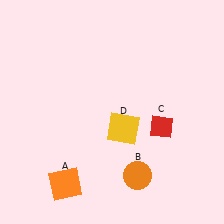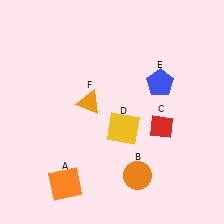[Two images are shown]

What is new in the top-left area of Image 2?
An orange triangle (F) was added in the top-left area of Image 2.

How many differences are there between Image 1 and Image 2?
There are 2 differences between the two images.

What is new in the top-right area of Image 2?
A blue pentagon (E) was added in the top-right area of Image 2.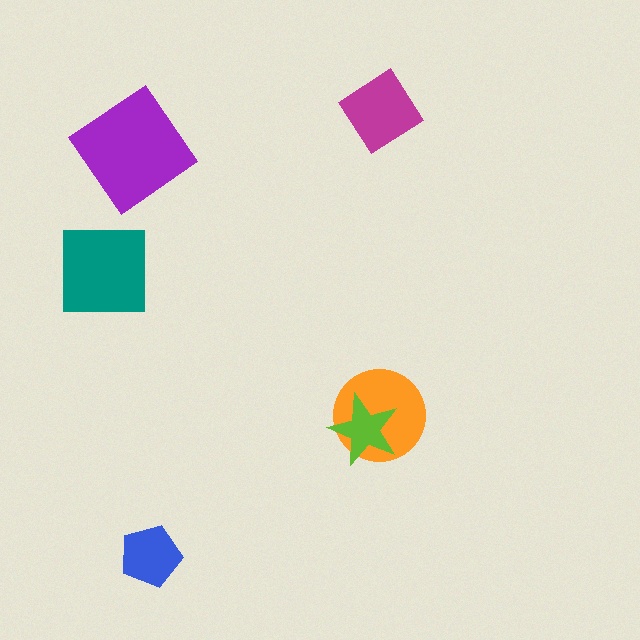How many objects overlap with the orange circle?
1 object overlaps with the orange circle.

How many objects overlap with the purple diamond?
0 objects overlap with the purple diamond.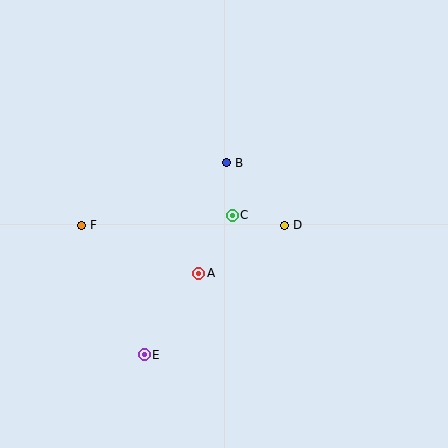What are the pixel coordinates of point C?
Point C is at (232, 215).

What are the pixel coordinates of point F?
Point F is at (82, 225).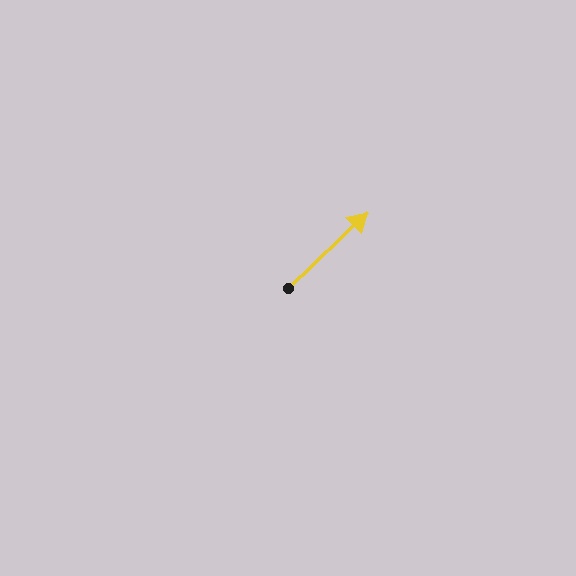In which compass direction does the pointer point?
Northeast.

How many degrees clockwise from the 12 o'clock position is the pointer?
Approximately 47 degrees.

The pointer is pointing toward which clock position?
Roughly 2 o'clock.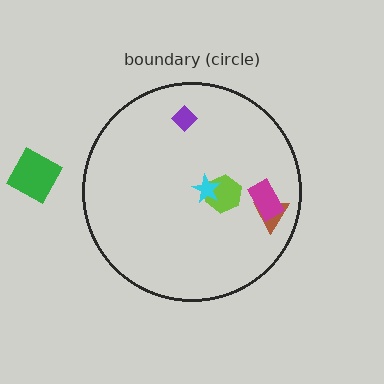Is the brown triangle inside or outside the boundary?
Inside.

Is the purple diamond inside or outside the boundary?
Inside.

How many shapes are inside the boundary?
5 inside, 1 outside.